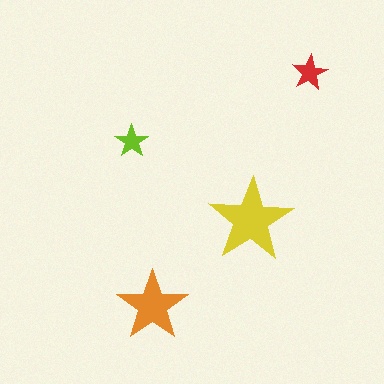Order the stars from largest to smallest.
the yellow one, the orange one, the red one, the lime one.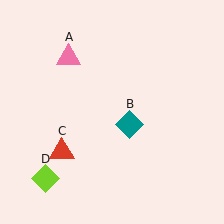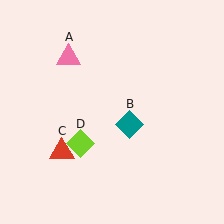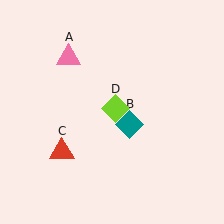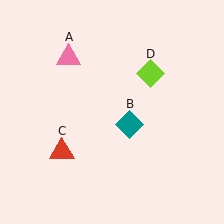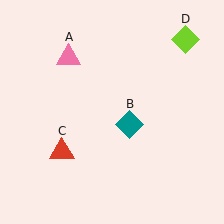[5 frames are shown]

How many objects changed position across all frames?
1 object changed position: lime diamond (object D).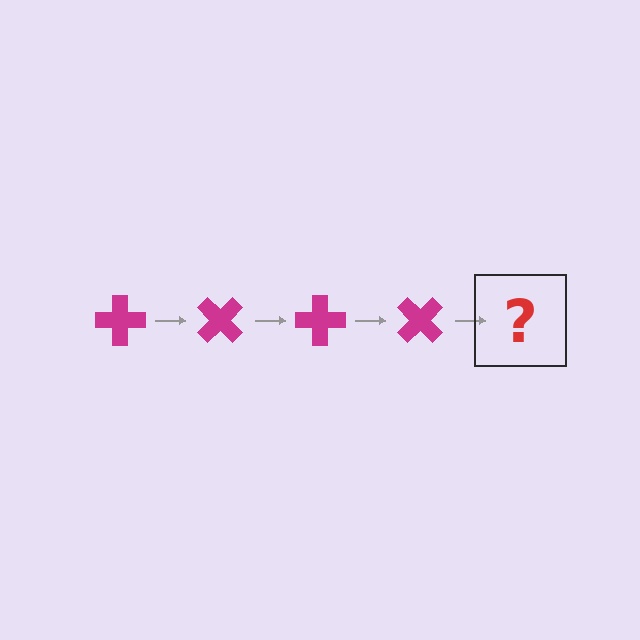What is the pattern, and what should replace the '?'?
The pattern is that the cross rotates 45 degrees each step. The '?' should be a magenta cross rotated 180 degrees.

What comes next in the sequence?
The next element should be a magenta cross rotated 180 degrees.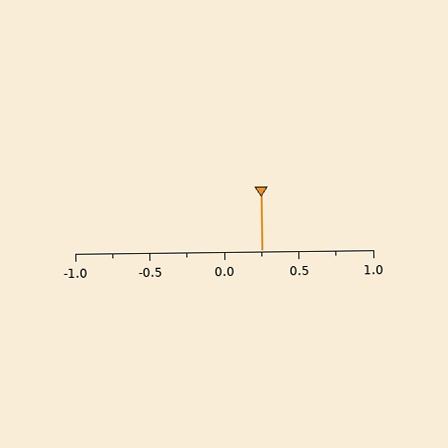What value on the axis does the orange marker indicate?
The marker indicates approximately 0.25.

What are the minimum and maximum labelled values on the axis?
The axis runs from -1.0 to 1.0.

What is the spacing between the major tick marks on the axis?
The major ticks are spaced 0.5 apart.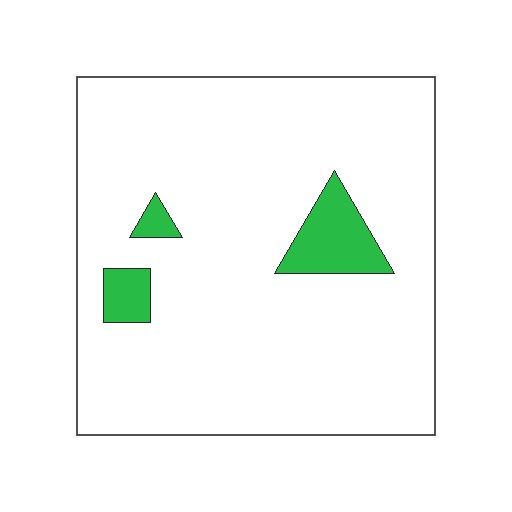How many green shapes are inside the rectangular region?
3.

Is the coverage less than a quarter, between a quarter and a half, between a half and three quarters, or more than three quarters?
Less than a quarter.